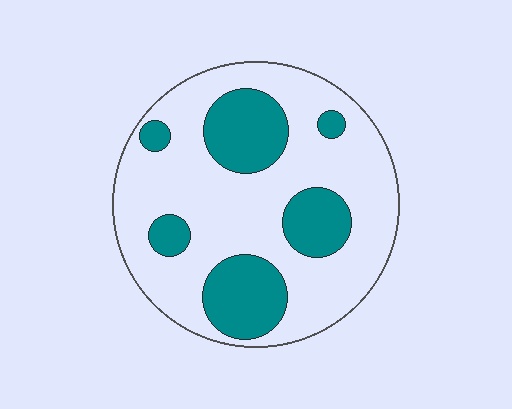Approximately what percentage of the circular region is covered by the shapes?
Approximately 30%.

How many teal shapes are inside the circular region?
6.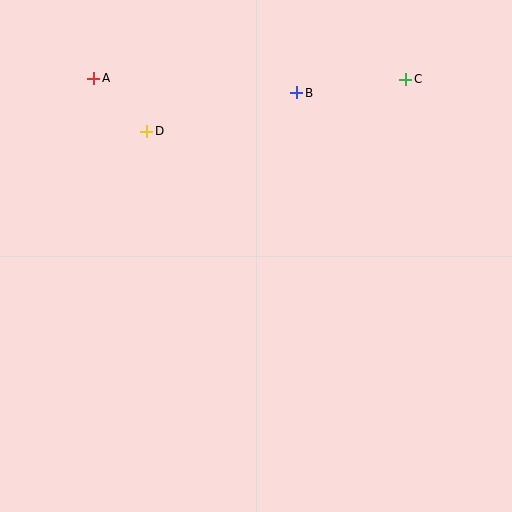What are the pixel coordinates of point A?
Point A is at (94, 78).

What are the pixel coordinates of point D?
Point D is at (147, 131).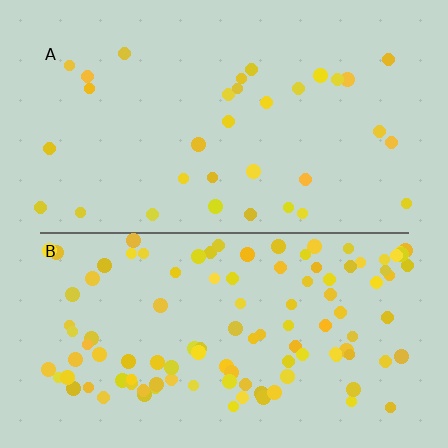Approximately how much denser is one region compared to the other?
Approximately 3.4× — region B over region A.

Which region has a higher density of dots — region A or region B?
B (the bottom).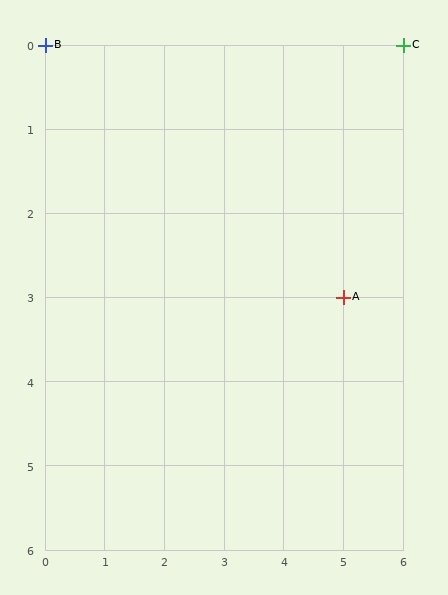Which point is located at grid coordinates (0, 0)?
Point B is at (0, 0).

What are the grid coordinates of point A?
Point A is at grid coordinates (5, 3).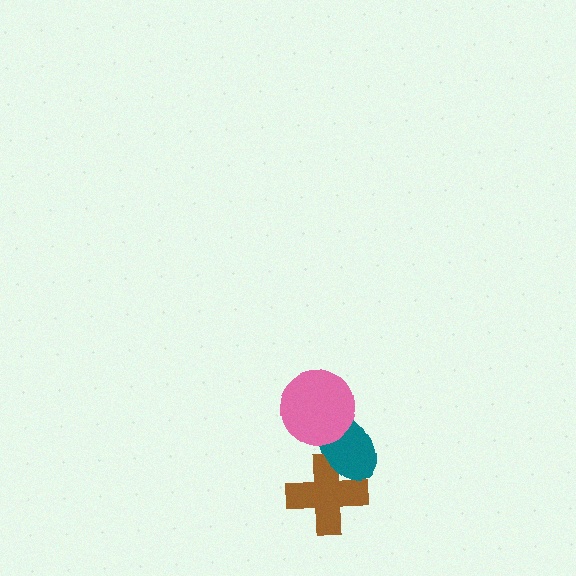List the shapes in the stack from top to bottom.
From top to bottom: the pink circle, the teal ellipse, the brown cross.